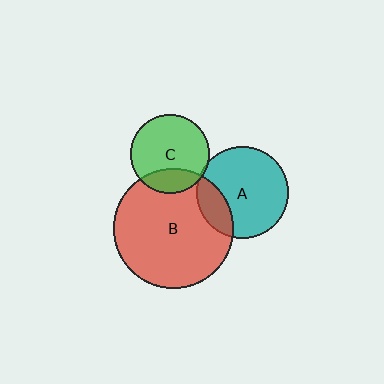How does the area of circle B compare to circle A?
Approximately 1.7 times.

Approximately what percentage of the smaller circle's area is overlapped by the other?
Approximately 5%.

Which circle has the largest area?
Circle B (red).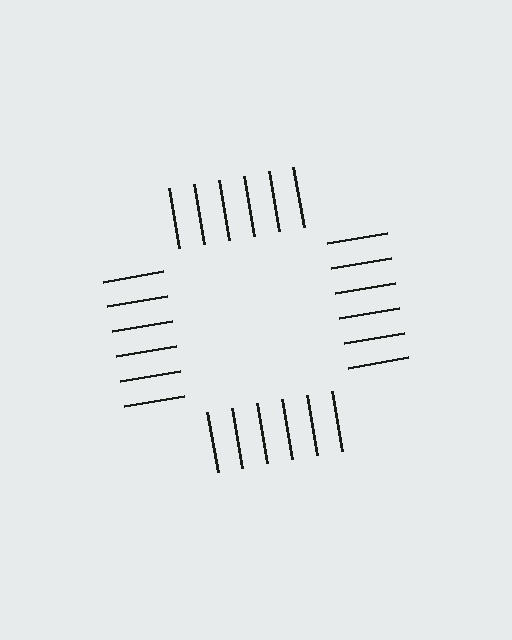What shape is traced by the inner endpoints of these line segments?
An illusory square — the line segments terminate on its edges but no continuous stroke is drawn.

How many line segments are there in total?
24 — 6 along each of the 4 edges.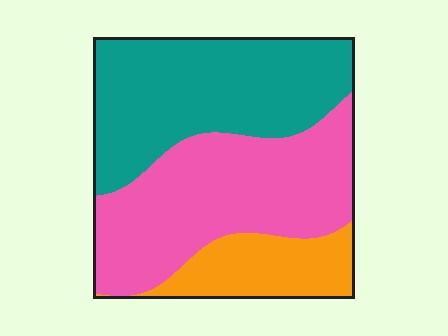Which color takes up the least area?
Orange, at roughly 15%.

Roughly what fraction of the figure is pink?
Pink covers about 45% of the figure.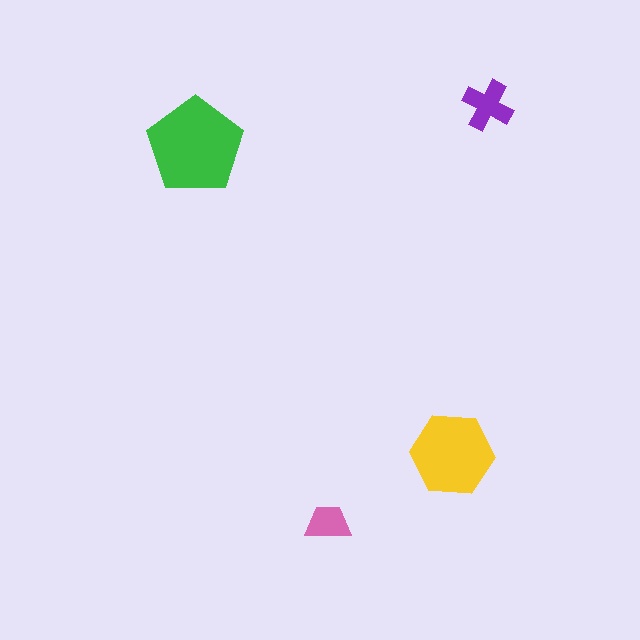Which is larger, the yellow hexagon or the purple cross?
The yellow hexagon.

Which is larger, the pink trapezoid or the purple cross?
The purple cross.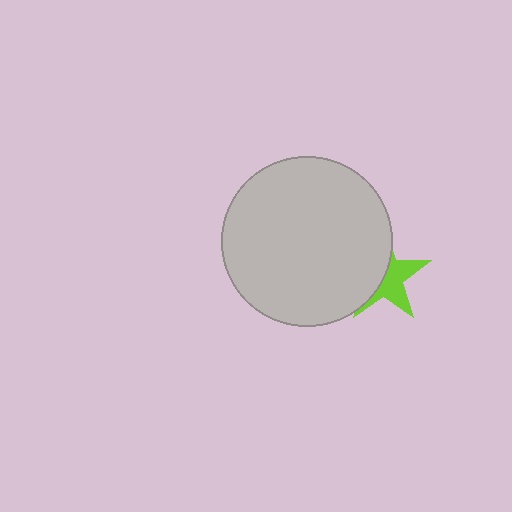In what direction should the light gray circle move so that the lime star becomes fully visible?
The light gray circle should move left. That is the shortest direction to clear the overlap and leave the lime star fully visible.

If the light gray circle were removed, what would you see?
You would see the complete lime star.